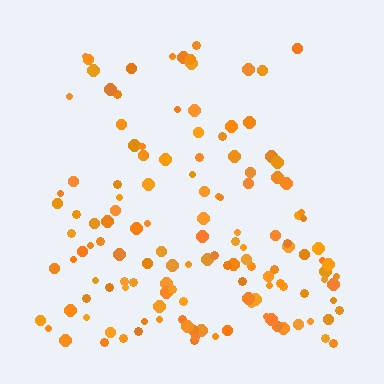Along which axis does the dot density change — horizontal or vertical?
Vertical.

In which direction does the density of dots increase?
From top to bottom, with the bottom side densest.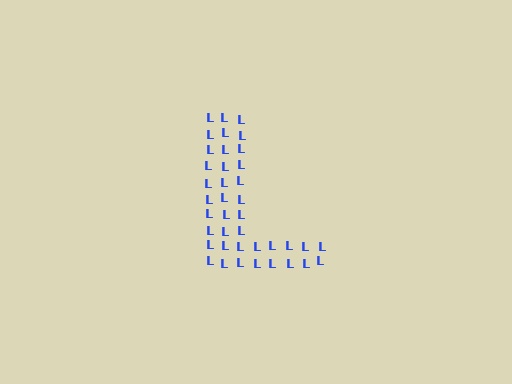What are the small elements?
The small elements are letter L's.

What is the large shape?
The large shape is the letter L.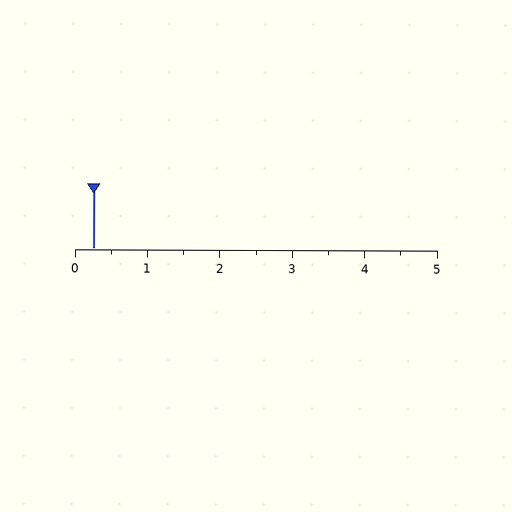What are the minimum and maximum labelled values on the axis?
The axis runs from 0 to 5.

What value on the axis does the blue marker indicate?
The marker indicates approximately 0.2.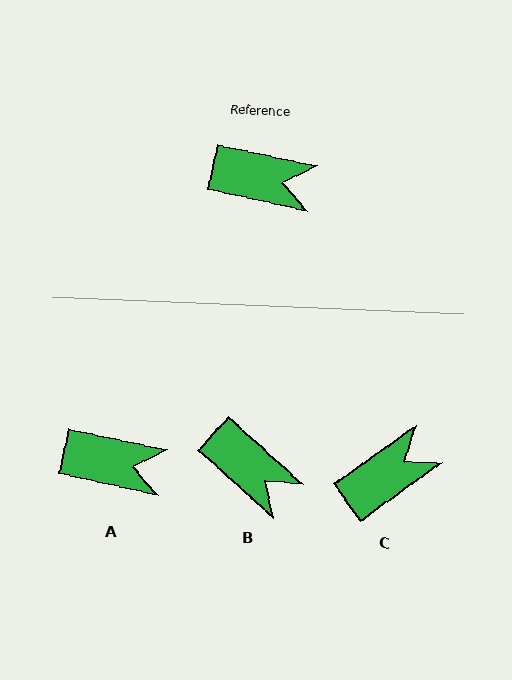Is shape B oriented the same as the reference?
No, it is off by about 30 degrees.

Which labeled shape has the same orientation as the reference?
A.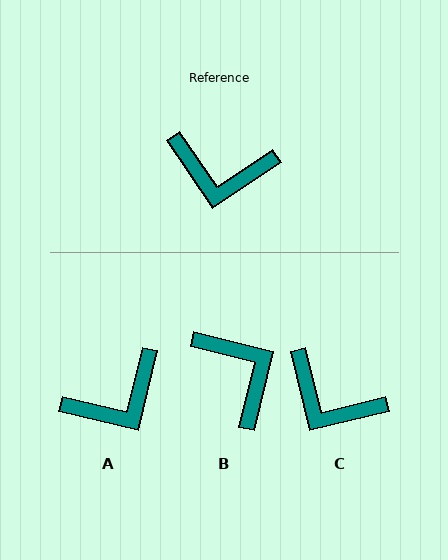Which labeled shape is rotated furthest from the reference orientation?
B, about 132 degrees away.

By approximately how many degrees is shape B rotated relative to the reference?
Approximately 132 degrees counter-clockwise.